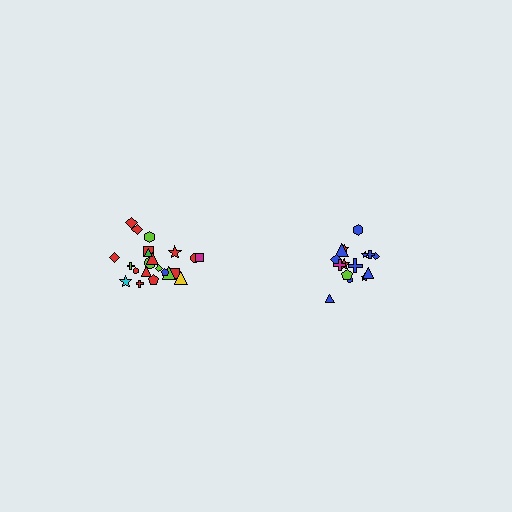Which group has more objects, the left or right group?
The left group.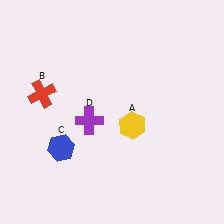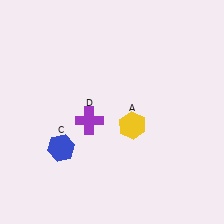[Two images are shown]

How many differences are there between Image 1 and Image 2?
There is 1 difference between the two images.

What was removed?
The red cross (B) was removed in Image 2.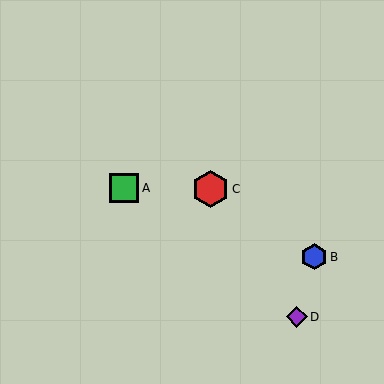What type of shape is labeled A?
Shape A is a green square.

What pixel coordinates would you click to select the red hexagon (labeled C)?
Click at (211, 189) to select the red hexagon C.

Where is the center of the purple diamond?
The center of the purple diamond is at (297, 317).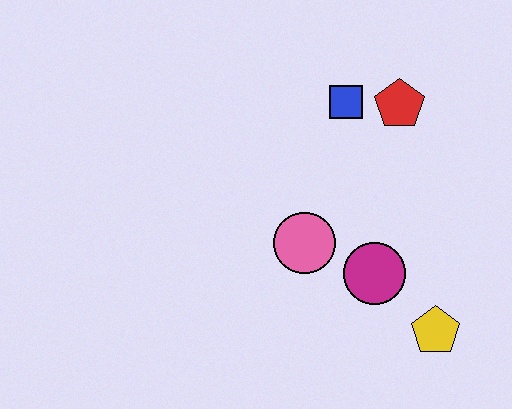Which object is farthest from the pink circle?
The red pentagon is farthest from the pink circle.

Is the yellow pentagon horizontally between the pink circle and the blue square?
No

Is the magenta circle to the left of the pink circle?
No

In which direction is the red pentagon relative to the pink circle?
The red pentagon is above the pink circle.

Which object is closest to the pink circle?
The magenta circle is closest to the pink circle.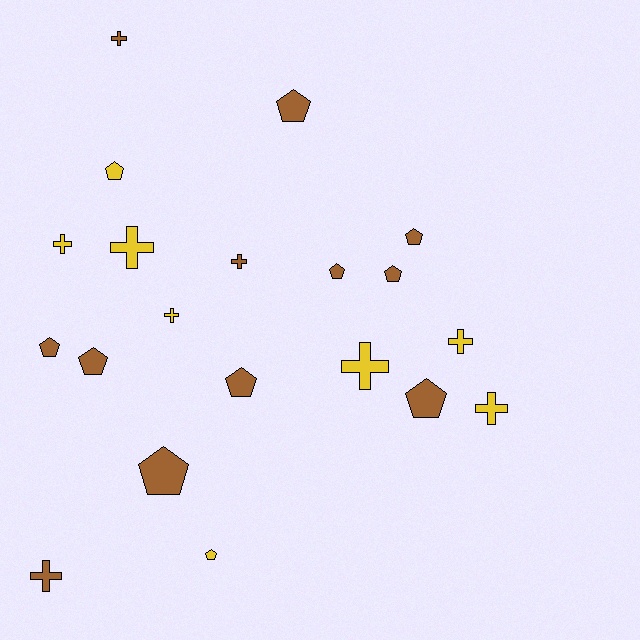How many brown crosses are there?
There are 3 brown crosses.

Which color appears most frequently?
Brown, with 12 objects.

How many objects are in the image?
There are 20 objects.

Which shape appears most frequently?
Pentagon, with 11 objects.